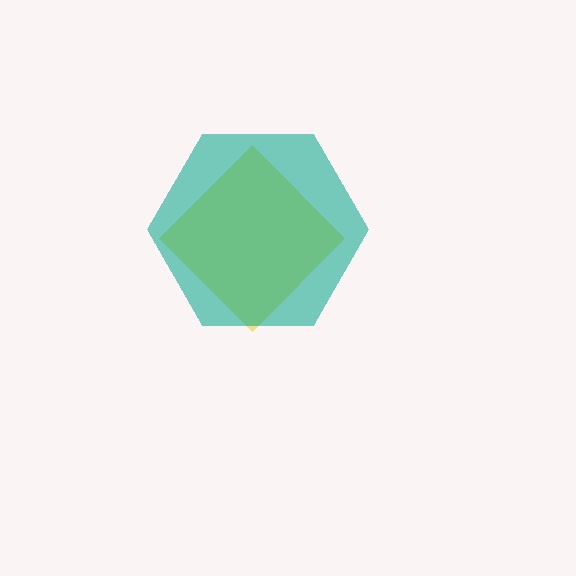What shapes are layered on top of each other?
The layered shapes are: a yellow diamond, a teal hexagon.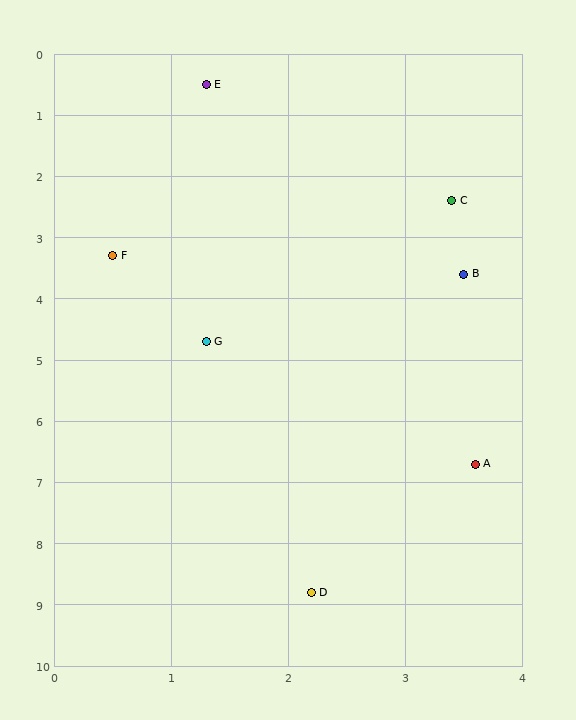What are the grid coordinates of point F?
Point F is at approximately (0.5, 3.3).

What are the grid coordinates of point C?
Point C is at approximately (3.4, 2.4).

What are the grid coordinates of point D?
Point D is at approximately (2.2, 8.8).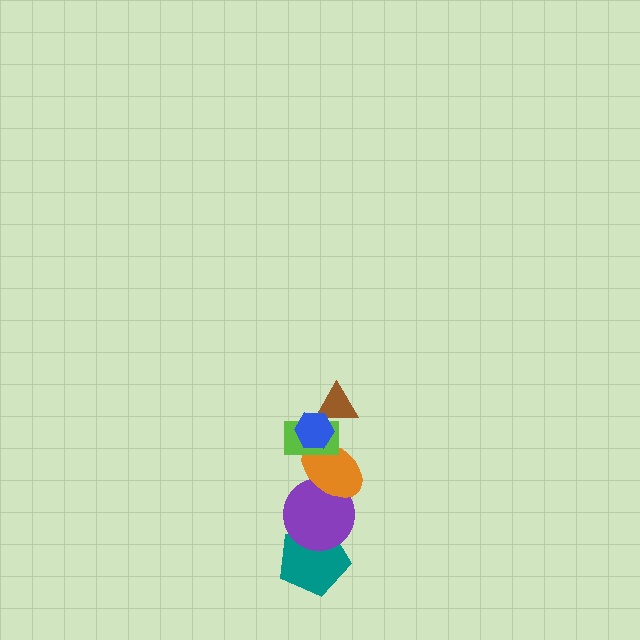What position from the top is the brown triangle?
The brown triangle is 2nd from the top.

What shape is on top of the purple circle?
The orange ellipse is on top of the purple circle.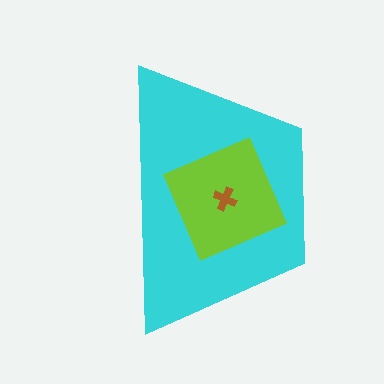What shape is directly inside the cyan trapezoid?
The lime square.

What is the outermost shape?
The cyan trapezoid.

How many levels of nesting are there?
3.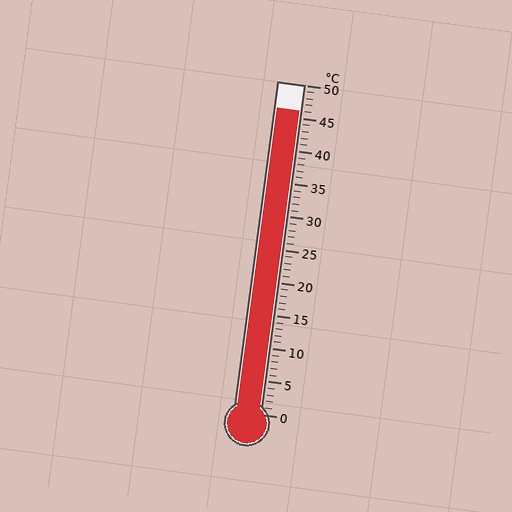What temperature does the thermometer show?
The thermometer shows approximately 46°C.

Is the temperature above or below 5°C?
The temperature is above 5°C.